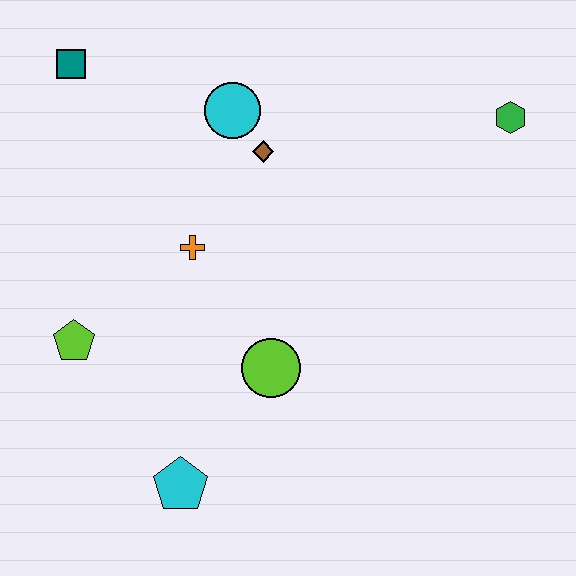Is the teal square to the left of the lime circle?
Yes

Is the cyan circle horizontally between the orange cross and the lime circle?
Yes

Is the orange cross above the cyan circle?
No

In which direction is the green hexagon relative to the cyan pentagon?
The green hexagon is above the cyan pentagon.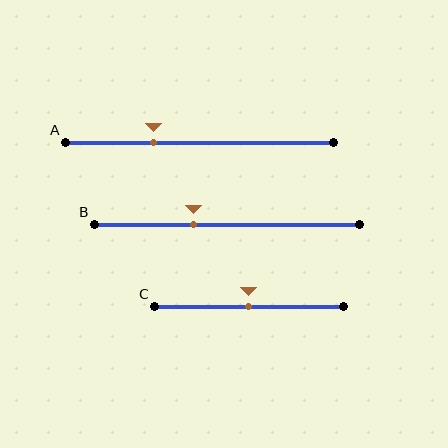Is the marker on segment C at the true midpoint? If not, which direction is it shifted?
Yes, the marker on segment C is at the true midpoint.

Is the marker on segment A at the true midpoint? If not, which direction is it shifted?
No, the marker on segment A is shifted to the left by about 17% of the segment length.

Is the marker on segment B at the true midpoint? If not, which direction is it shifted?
No, the marker on segment B is shifted to the left by about 13% of the segment length.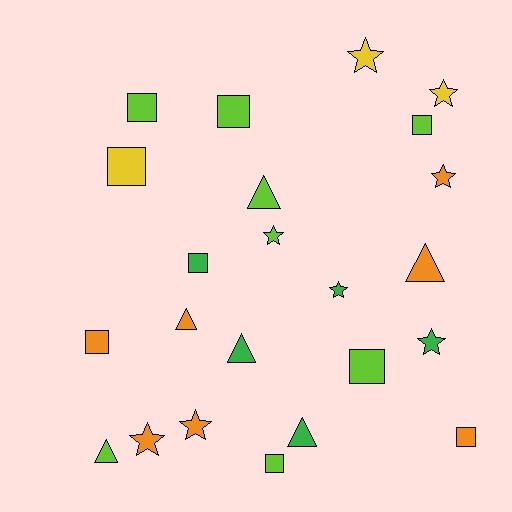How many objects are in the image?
There are 23 objects.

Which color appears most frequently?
Lime, with 8 objects.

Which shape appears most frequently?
Square, with 9 objects.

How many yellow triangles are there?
There are no yellow triangles.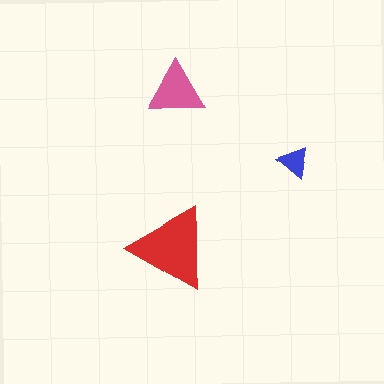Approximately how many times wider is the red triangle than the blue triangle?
About 2.5 times wider.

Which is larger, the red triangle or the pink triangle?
The red one.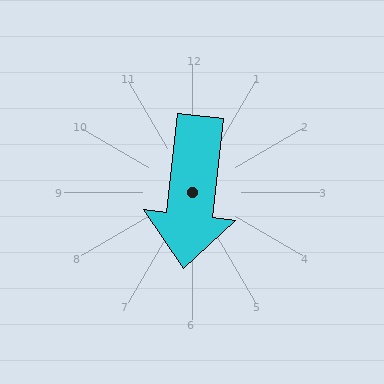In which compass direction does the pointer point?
South.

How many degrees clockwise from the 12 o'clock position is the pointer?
Approximately 187 degrees.